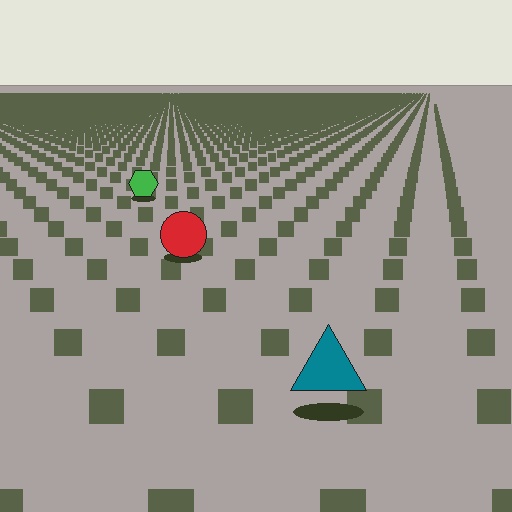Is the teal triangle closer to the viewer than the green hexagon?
Yes. The teal triangle is closer — you can tell from the texture gradient: the ground texture is coarser near it.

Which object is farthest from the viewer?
The green hexagon is farthest from the viewer. It appears smaller and the ground texture around it is denser.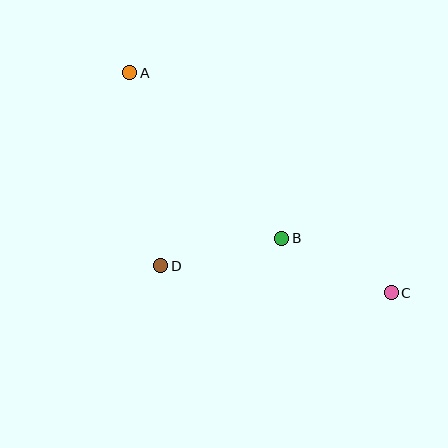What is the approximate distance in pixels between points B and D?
The distance between B and D is approximately 124 pixels.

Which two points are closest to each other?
Points B and C are closest to each other.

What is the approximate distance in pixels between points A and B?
The distance between A and B is approximately 225 pixels.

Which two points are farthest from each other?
Points A and C are farthest from each other.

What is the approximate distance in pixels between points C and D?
The distance between C and D is approximately 232 pixels.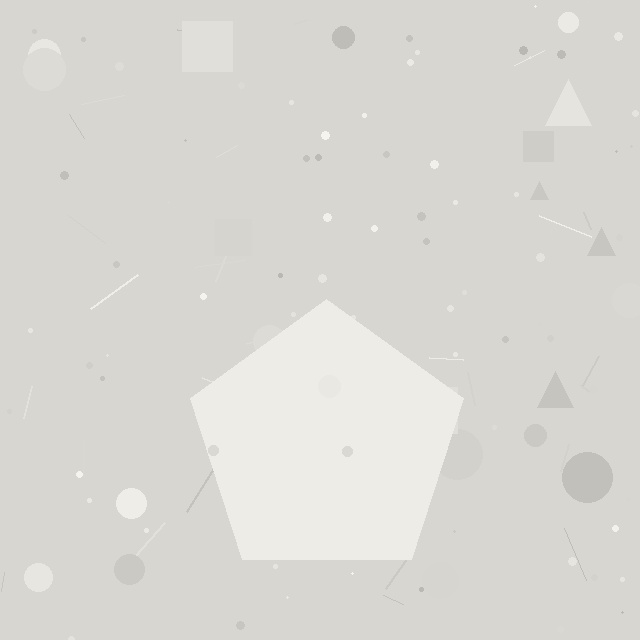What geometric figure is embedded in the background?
A pentagon is embedded in the background.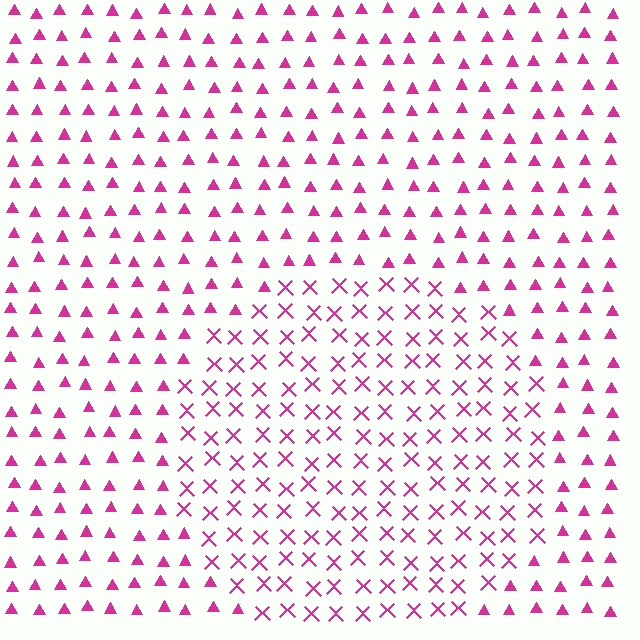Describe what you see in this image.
The image is filled with small magenta elements arranged in a uniform grid. A circle-shaped region contains X marks, while the surrounding area contains triangles. The boundary is defined purely by the change in element shape.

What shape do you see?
I see a circle.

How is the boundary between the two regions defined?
The boundary is defined by a change in element shape: X marks inside vs. triangles outside. All elements share the same color and spacing.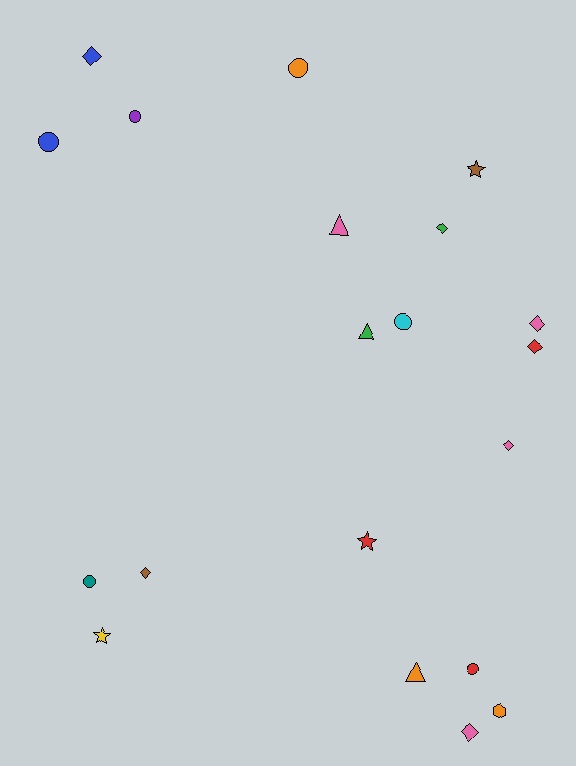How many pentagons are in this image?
There are no pentagons.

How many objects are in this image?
There are 20 objects.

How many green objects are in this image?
There are 2 green objects.